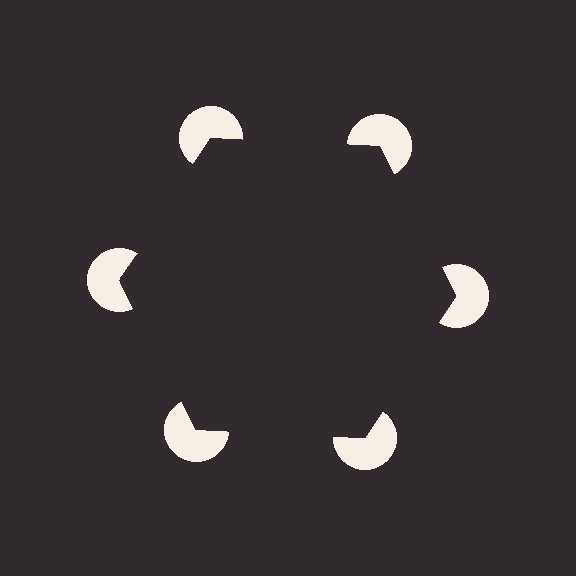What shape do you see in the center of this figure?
An illusory hexagon — its edges are inferred from the aligned wedge cuts in the pac-man discs, not physically drawn.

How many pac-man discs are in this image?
There are 6 — one at each vertex of the illusory hexagon.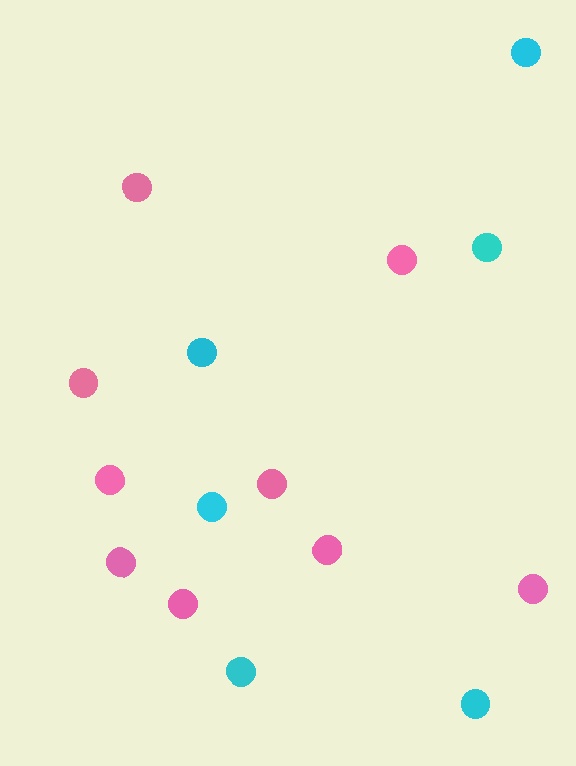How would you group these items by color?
There are 2 groups: one group of pink circles (9) and one group of cyan circles (6).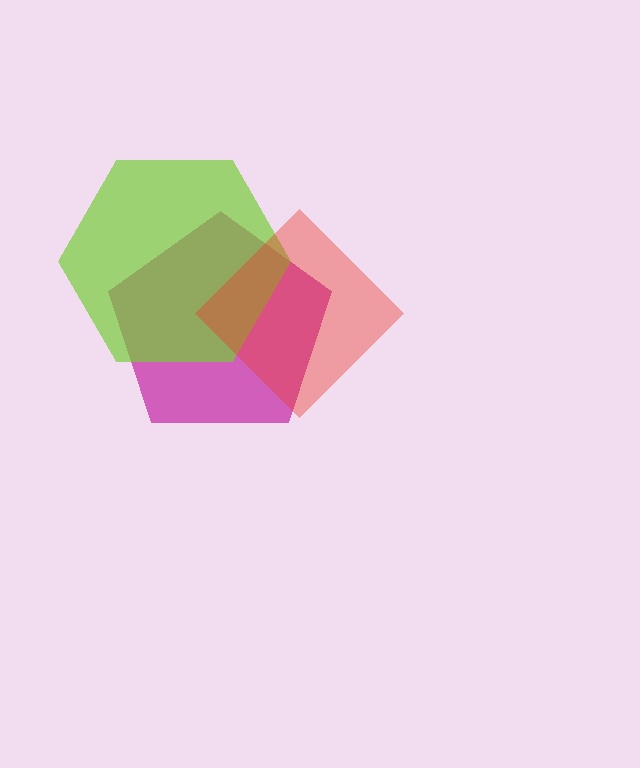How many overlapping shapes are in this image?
There are 3 overlapping shapes in the image.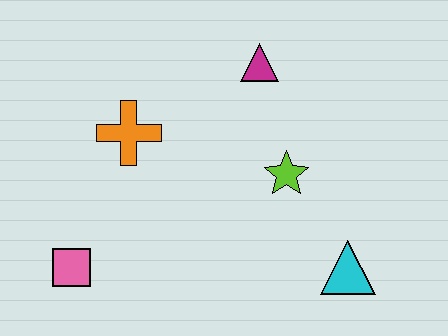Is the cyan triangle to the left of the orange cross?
No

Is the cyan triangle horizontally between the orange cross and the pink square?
No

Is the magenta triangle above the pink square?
Yes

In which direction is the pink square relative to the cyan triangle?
The pink square is to the left of the cyan triangle.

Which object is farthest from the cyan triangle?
The pink square is farthest from the cyan triangle.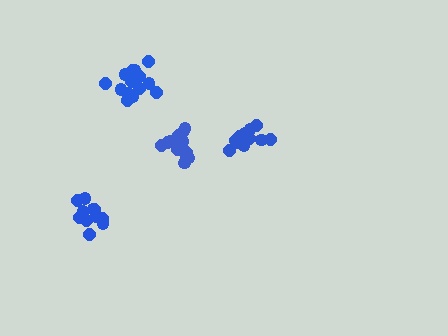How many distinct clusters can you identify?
There are 4 distinct clusters.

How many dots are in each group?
Group 1: 11 dots, Group 2: 16 dots, Group 3: 14 dots, Group 4: 11 dots (52 total).